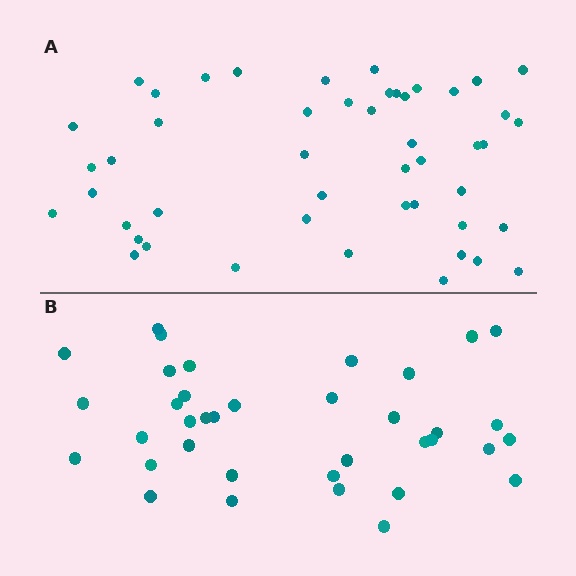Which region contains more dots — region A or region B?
Region A (the top region) has more dots.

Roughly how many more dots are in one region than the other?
Region A has roughly 12 or so more dots than region B.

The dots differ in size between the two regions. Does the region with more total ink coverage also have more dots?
No. Region B has more total ink coverage because its dots are larger, but region A actually contains more individual dots. Total area can be misleading — the number of items is what matters here.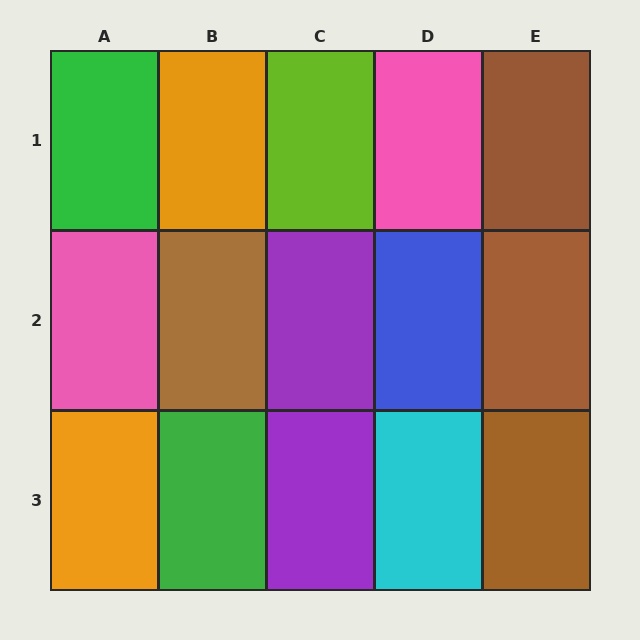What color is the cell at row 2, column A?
Pink.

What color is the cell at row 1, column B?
Orange.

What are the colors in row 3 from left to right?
Orange, green, purple, cyan, brown.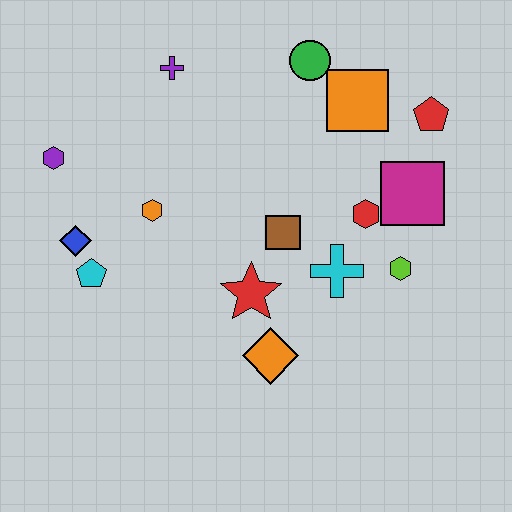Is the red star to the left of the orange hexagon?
No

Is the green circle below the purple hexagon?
No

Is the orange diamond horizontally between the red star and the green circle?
Yes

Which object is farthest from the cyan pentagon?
The red pentagon is farthest from the cyan pentagon.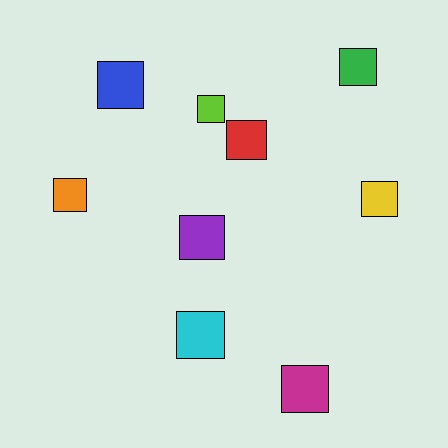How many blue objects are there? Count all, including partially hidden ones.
There is 1 blue object.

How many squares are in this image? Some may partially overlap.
There are 9 squares.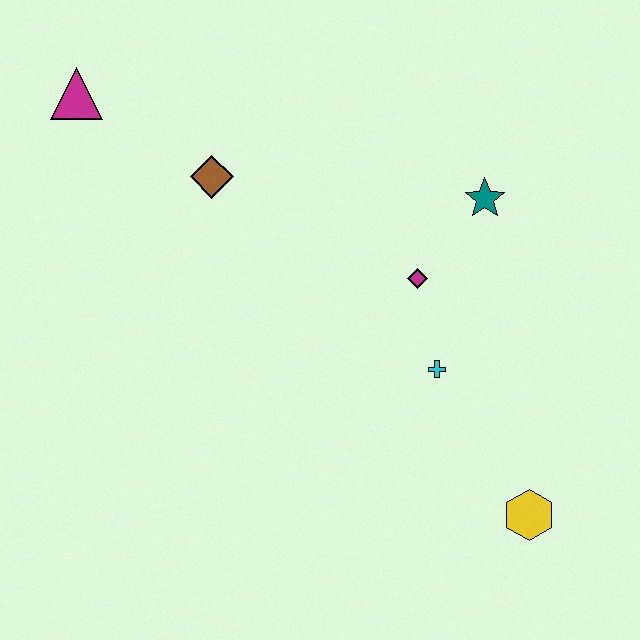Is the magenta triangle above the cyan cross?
Yes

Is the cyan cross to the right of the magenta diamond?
Yes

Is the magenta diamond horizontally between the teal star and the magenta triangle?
Yes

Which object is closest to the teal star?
The magenta diamond is closest to the teal star.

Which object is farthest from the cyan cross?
The magenta triangle is farthest from the cyan cross.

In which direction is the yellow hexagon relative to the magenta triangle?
The yellow hexagon is to the right of the magenta triangle.